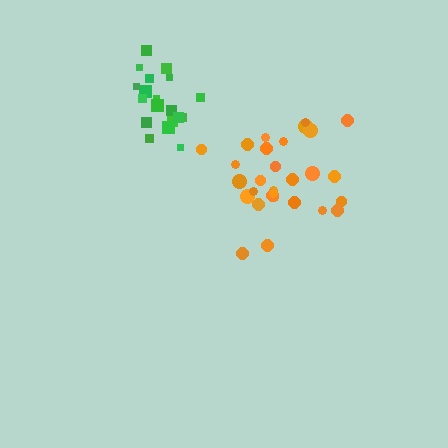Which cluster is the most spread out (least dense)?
Orange.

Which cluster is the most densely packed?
Green.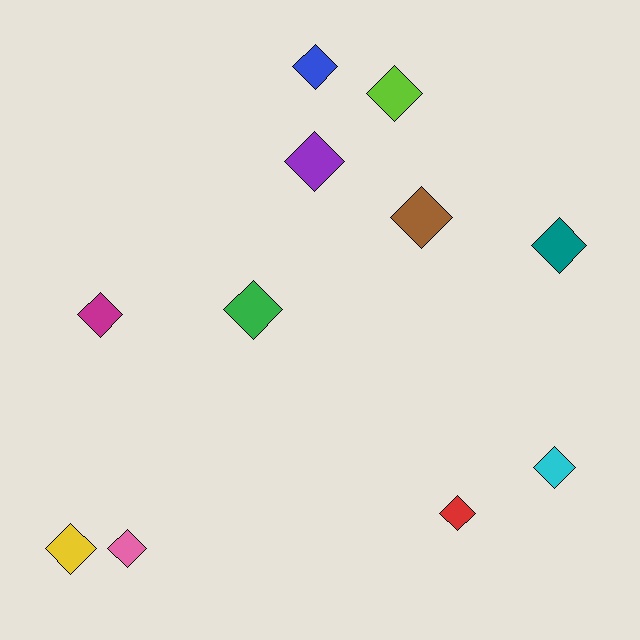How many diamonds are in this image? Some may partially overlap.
There are 11 diamonds.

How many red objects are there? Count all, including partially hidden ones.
There is 1 red object.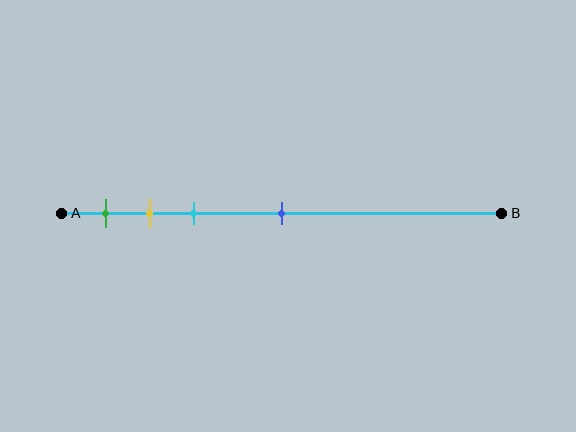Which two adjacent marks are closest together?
The yellow and cyan marks are the closest adjacent pair.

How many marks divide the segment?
There are 4 marks dividing the segment.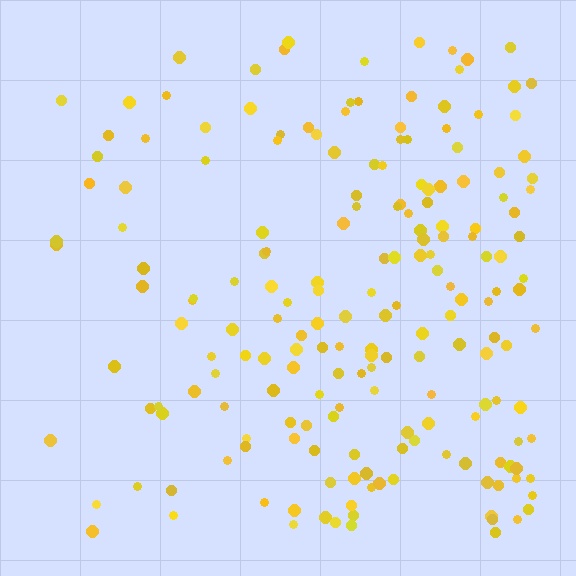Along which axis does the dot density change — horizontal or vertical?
Horizontal.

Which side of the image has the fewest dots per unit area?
The left.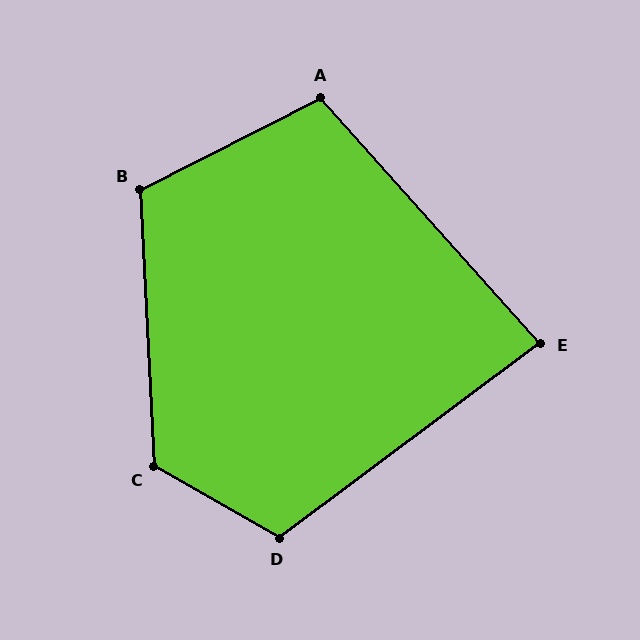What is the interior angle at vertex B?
Approximately 114 degrees (obtuse).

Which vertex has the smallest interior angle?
E, at approximately 85 degrees.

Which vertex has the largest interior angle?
C, at approximately 122 degrees.